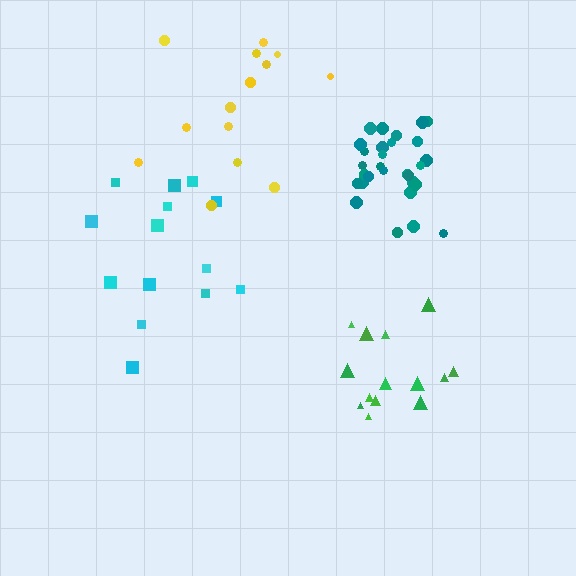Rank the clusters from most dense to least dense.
teal, green, cyan, yellow.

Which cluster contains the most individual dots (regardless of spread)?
Teal (29).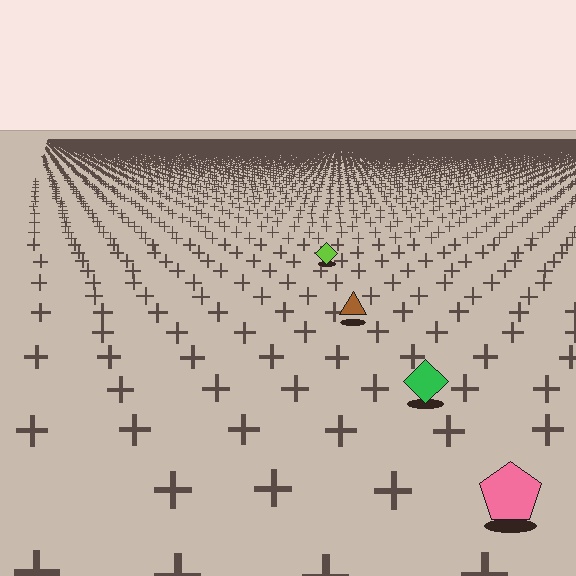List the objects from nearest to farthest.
From nearest to farthest: the pink pentagon, the green diamond, the brown triangle, the lime diamond.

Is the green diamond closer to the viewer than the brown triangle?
Yes. The green diamond is closer — you can tell from the texture gradient: the ground texture is coarser near it.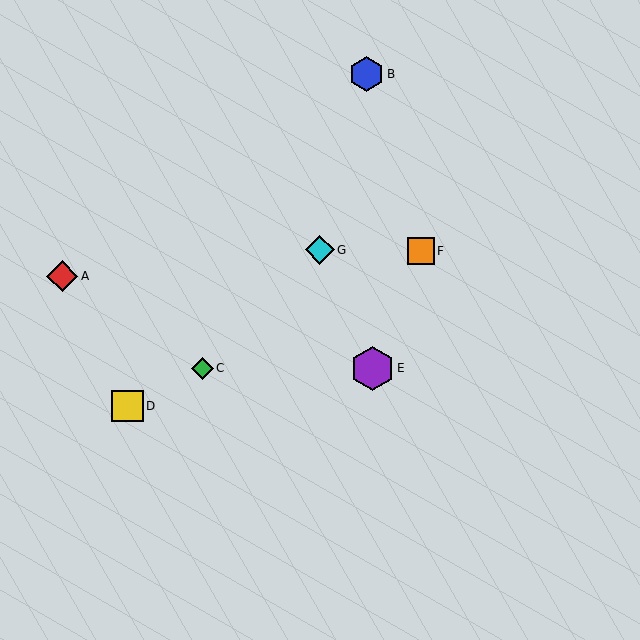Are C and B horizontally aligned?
No, C is at y≈368 and B is at y≈74.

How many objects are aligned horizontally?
2 objects (C, E) are aligned horizontally.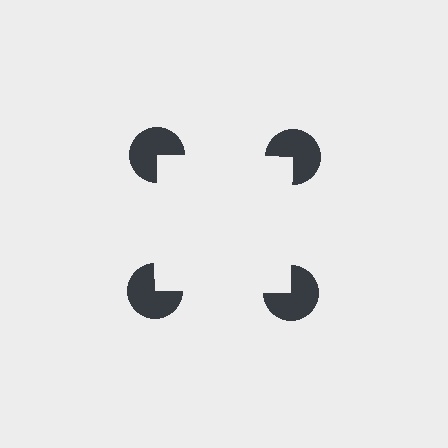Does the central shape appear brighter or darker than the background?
It typically appears slightly brighter than the background, even though no actual brightness change is drawn.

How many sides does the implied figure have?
4 sides.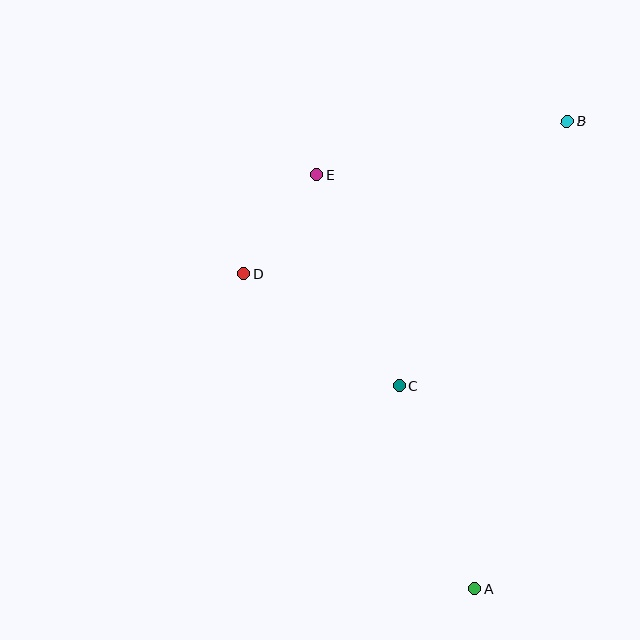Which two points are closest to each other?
Points D and E are closest to each other.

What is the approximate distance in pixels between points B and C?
The distance between B and C is approximately 313 pixels.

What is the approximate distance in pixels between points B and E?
The distance between B and E is approximately 256 pixels.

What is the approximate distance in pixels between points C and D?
The distance between C and D is approximately 192 pixels.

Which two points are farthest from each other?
Points A and B are farthest from each other.